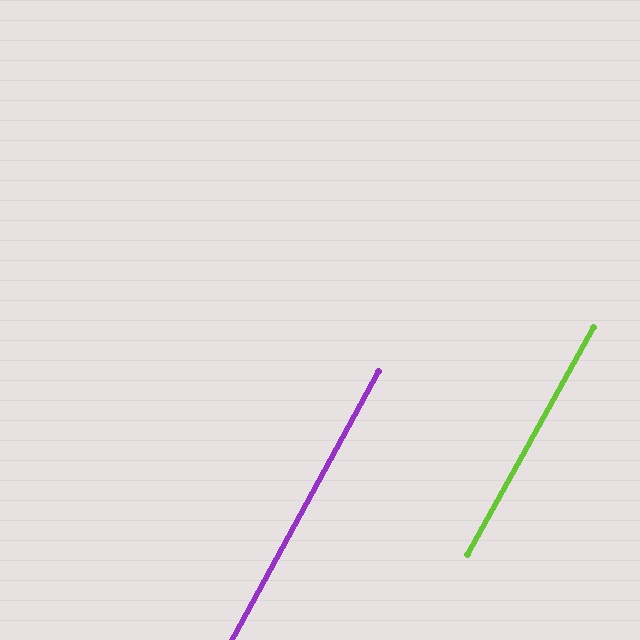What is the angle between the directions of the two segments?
Approximately 0 degrees.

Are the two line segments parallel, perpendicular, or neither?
Parallel — their directions differ by only 0.4°.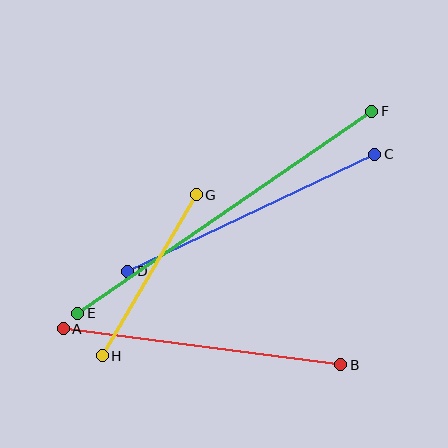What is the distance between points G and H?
The distance is approximately 186 pixels.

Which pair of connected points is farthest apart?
Points E and F are farthest apart.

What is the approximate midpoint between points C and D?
The midpoint is at approximately (251, 213) pixels.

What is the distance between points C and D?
The distance is approximately 273 pixels.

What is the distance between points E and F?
The distance is approximately 357 pixels.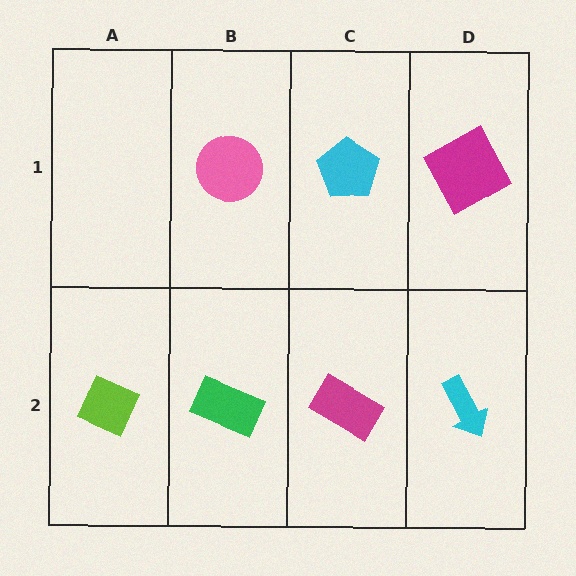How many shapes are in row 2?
4 shapes.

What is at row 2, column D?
A cyan arrow.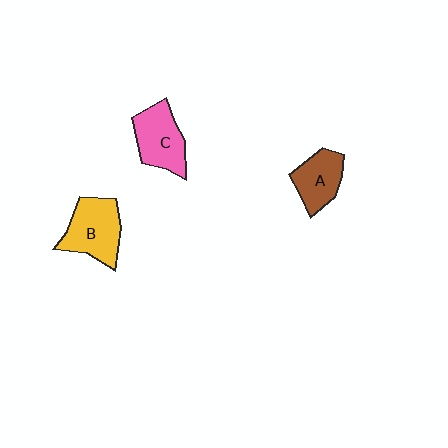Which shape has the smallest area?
Shape A (brown).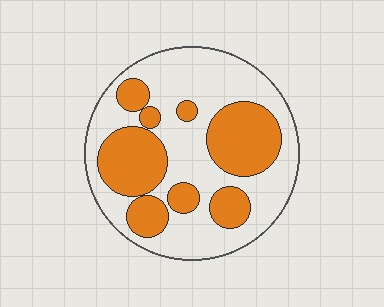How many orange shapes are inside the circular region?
8.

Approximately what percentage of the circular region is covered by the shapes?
Approximately 40%.